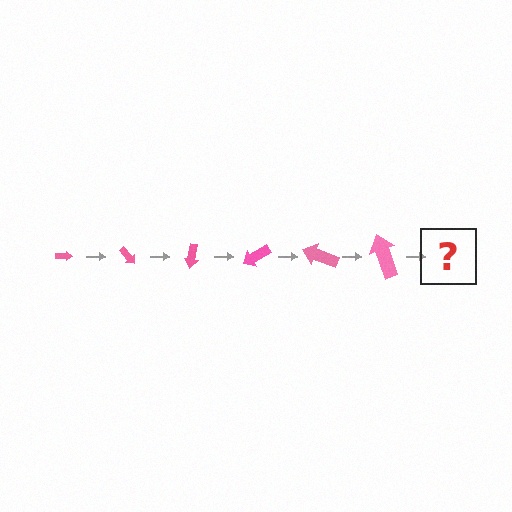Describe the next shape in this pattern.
It should be an arrow, larger than the previous one and rotated 300 degrees from the start.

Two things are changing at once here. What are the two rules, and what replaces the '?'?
The two rules are that the arrow grows larger each step and it rotates 50 degrees each step. The '?' should be an arrow, larger than the previous one and rotated 300 degrees from the start.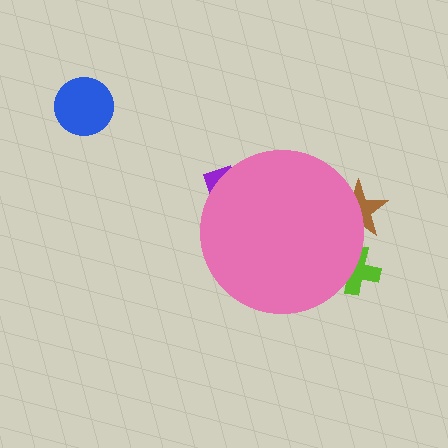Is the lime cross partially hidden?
Yes, the lime cross is partially hidden behind the pink circle.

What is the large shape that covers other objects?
A pink circle.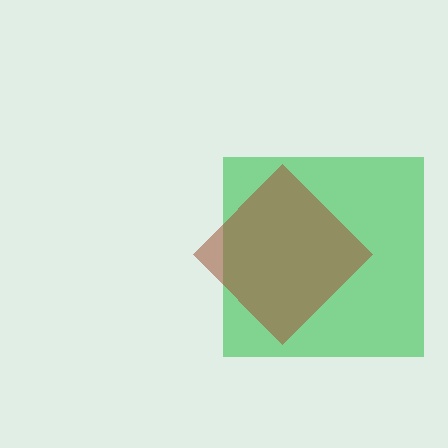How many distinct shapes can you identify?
There are 2 distinct shapes: a green square, a brown diamond.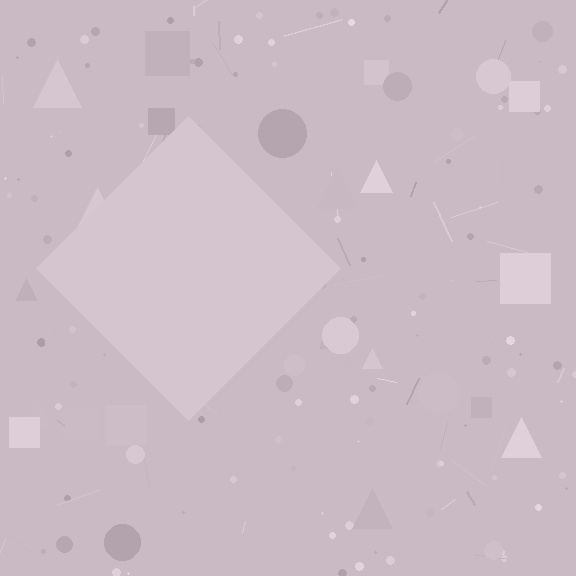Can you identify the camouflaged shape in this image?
The camouflaged shape is a diamond.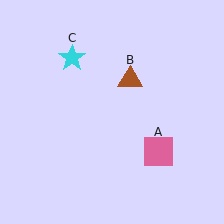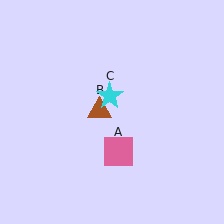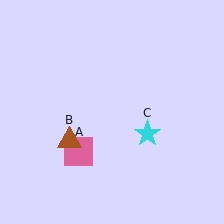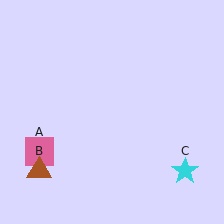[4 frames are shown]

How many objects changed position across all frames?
3 objects changed position: pink square (object A), brown triangle (object B), cyan star (object C).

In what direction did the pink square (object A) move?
The pink square (object A) moved left.